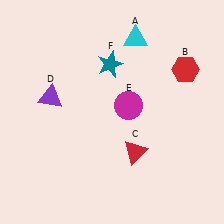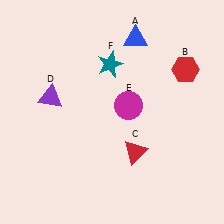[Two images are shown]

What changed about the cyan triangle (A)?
In Image 1, A is cyan. In Image 2, it changed to blue.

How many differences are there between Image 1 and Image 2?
There is 1 difference between the two images.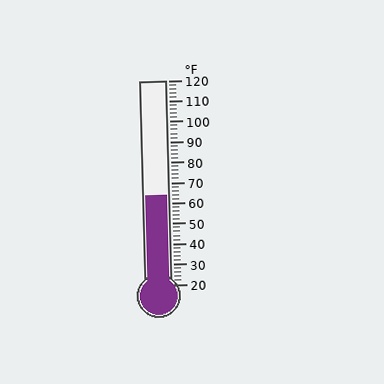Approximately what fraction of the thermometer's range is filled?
The thermometer is filled to approximately 45% of its range.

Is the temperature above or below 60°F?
The temperature is above 60°F.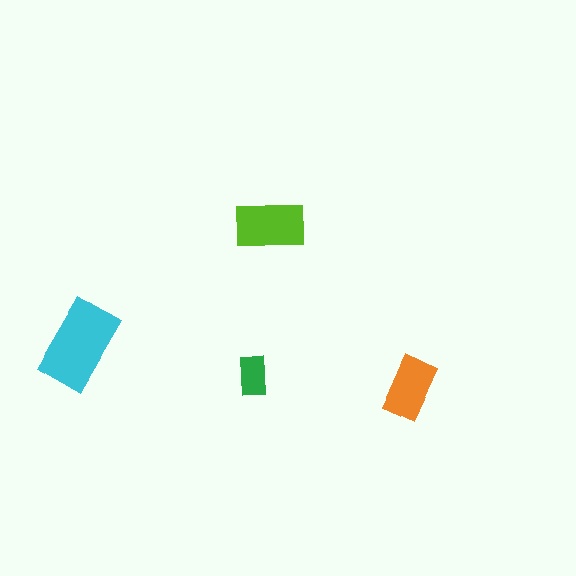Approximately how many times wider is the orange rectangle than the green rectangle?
About 1.5 times wider.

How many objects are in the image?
There are 4 objects in the image.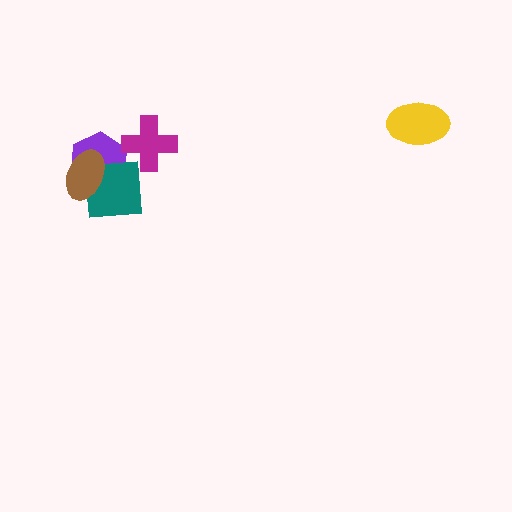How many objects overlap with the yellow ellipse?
0 objects overlap with the yellow ellipse.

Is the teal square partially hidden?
Yes, it is partially covered by another shape.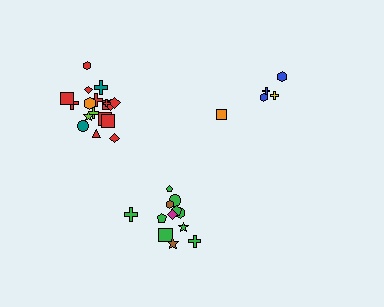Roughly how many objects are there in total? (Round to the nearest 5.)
Roughly 35 objects in total.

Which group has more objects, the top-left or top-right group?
The top-left group.